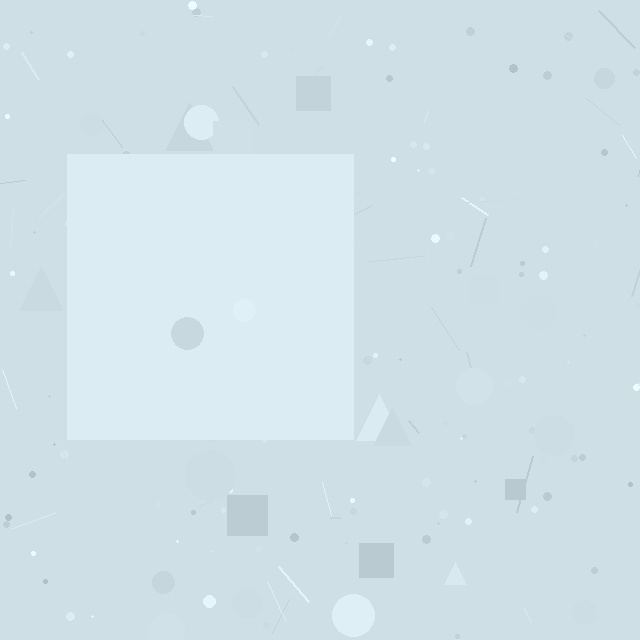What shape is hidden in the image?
A square is hidden in the image.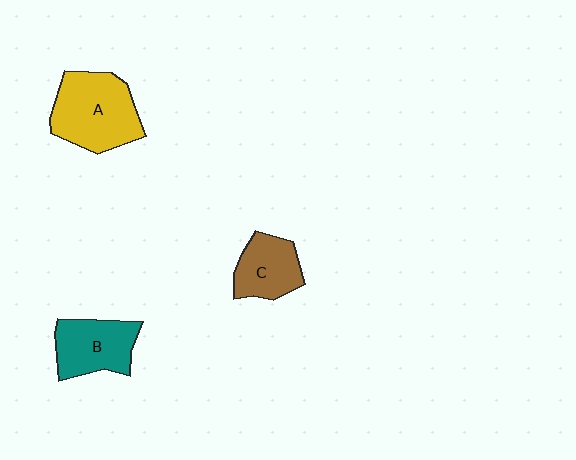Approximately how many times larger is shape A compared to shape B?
Approximately 1.4 times.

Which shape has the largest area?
Shape A (yellow).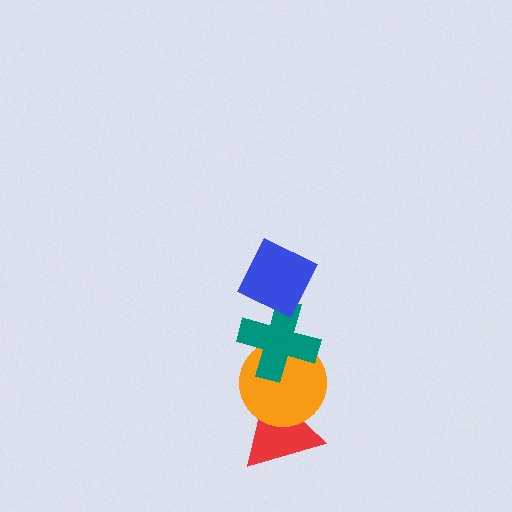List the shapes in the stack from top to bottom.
From top to bottom: the blue diamond, the teal cross, the orange circle, the red triangle.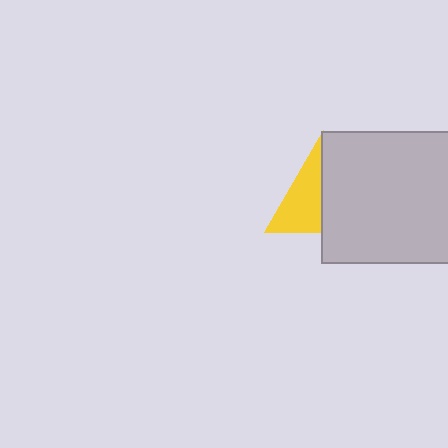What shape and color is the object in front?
The object in front is a light gray square.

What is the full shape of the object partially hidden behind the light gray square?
The partially hidden object is a yellow triangle.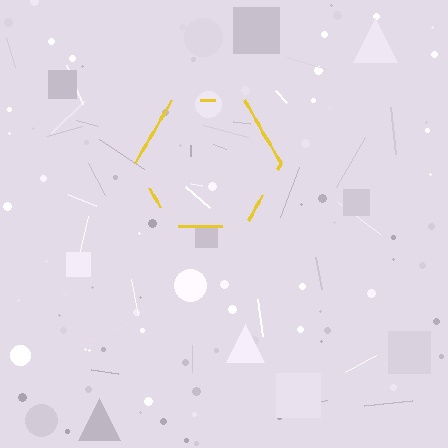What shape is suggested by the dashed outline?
The dashed outline suggests a hexagon.